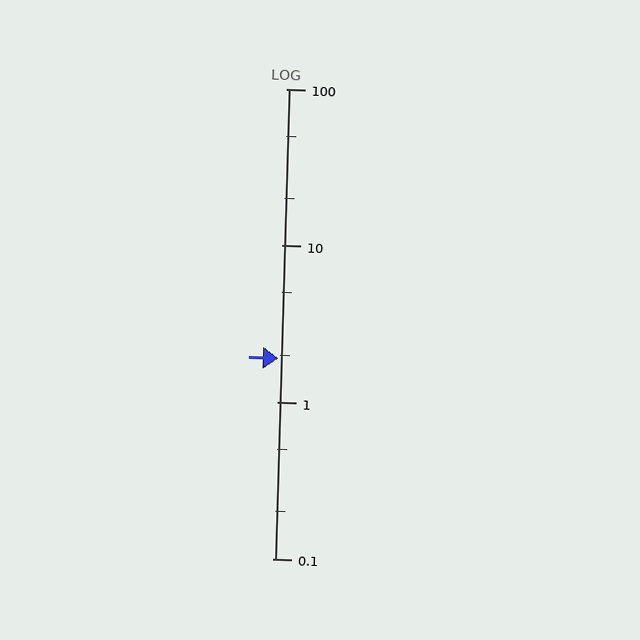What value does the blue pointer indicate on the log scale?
The pointer indicates approximately 1.9.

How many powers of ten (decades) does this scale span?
The scale spans 3 decades, from 0.1 to 100.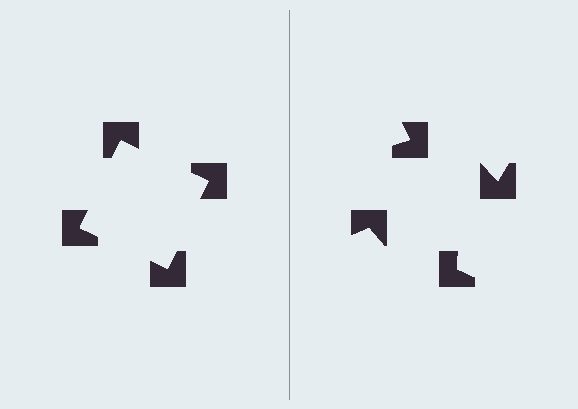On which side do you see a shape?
An illusory square appears on the left side. On the right side the wedge cuts are rotated, so no coherent shape forms.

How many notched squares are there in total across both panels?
8 — 4 on each side.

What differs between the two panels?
The notched squares are positioned identically on both sides; only the wedge orientations differ. On the left they align to a square; on the right they are misaligned.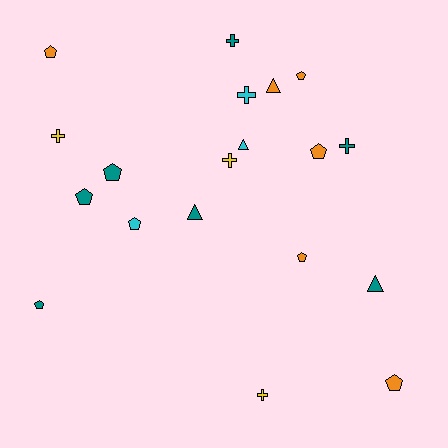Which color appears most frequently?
Teal, with 7 objects.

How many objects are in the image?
There are 19 objects.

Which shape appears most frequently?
Pentagon, with 9 objects.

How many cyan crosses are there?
There is 1 cyan cross.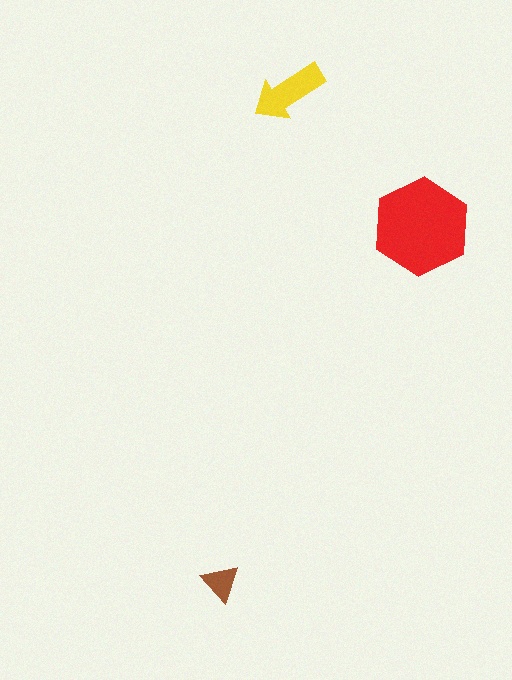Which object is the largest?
The red hexagon.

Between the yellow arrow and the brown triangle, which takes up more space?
The yellow arrow.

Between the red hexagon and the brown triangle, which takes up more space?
The red hexagon.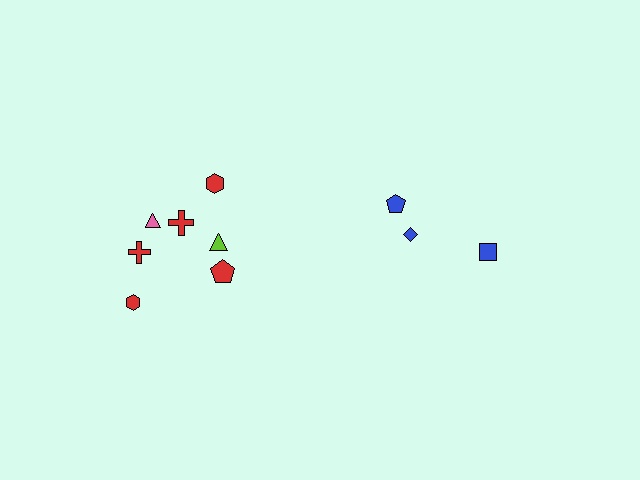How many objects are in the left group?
There are 7 objects.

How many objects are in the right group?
There are 3 objects.